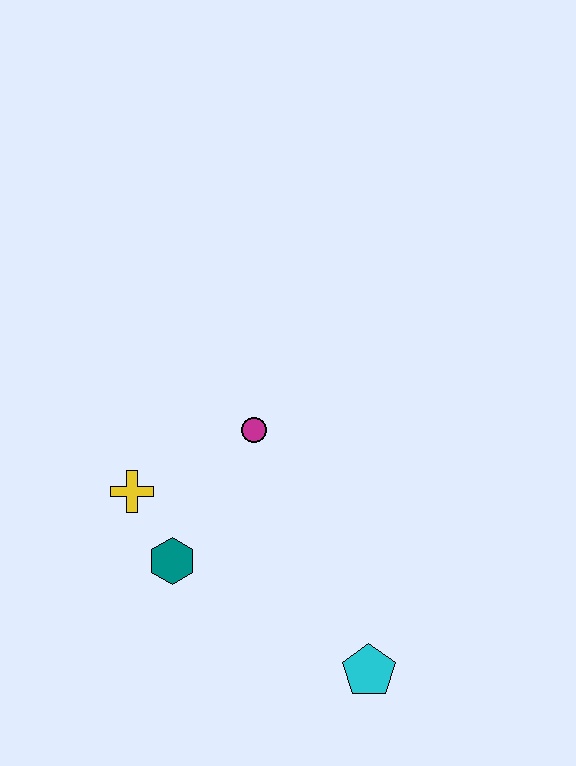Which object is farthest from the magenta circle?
The cyan pentagon is farthest from the magenta circle.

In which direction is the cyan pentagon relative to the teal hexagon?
The cyan pentagon is to the right of the teal hexagon.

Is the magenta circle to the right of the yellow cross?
Yes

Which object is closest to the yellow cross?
The teal hexagon is closest to the yellow cross.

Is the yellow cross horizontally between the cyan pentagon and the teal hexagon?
No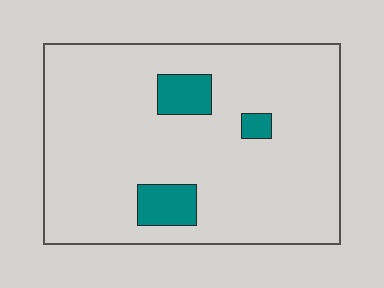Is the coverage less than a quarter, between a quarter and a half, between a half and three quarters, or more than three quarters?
Less than a quarter.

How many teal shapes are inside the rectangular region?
3.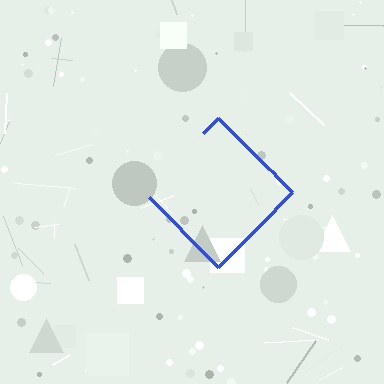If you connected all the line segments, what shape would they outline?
They would outline a diamond.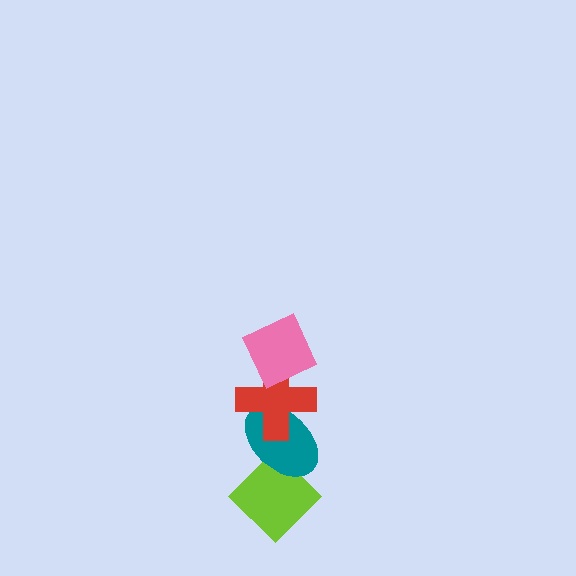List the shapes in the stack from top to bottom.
From top to bottom: the pink diamond, the red cross, the teal ellipse, the lime diamond.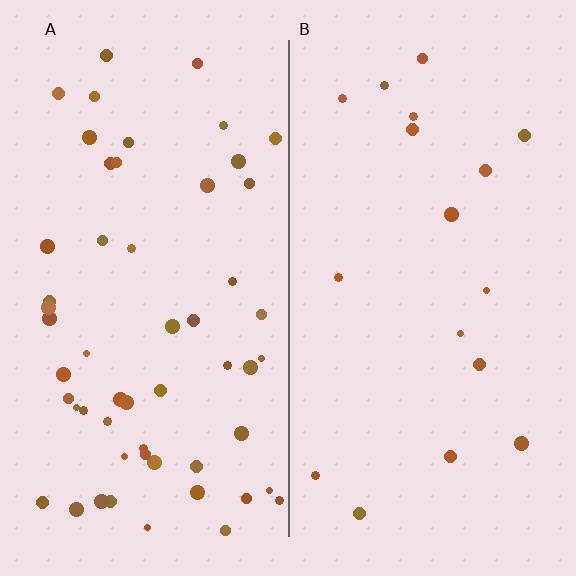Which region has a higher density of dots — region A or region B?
A (the left).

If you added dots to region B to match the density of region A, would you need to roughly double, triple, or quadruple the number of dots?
Approximately triple.